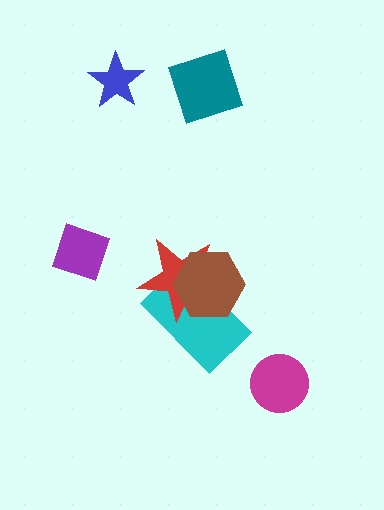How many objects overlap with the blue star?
0 objects overlap with the blue star.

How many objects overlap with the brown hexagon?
2 objects overlap with the brown hexagon.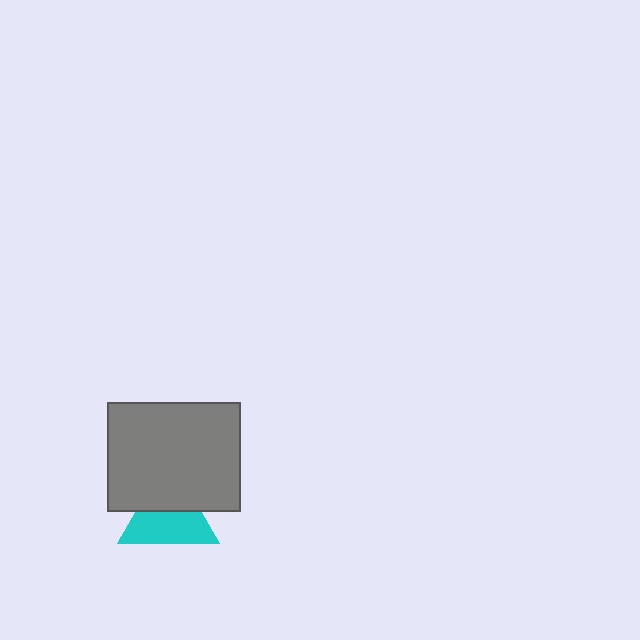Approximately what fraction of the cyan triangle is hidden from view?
Roughly 41% of the cyan triangle is hidden behind the gray rectangle.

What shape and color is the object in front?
The object in front is a gray rectangle.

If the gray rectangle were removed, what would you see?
You would see the complete cyan triangle.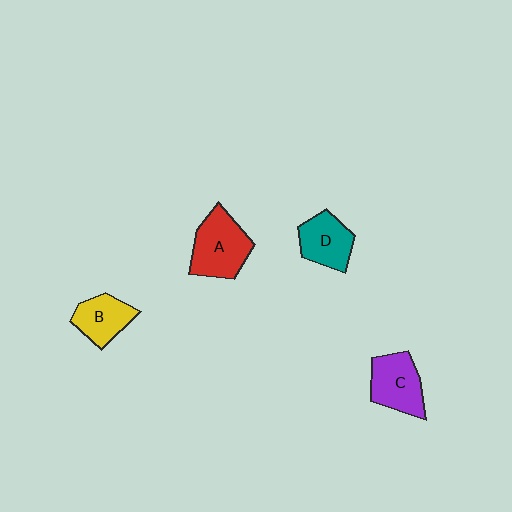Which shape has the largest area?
Shape A (red).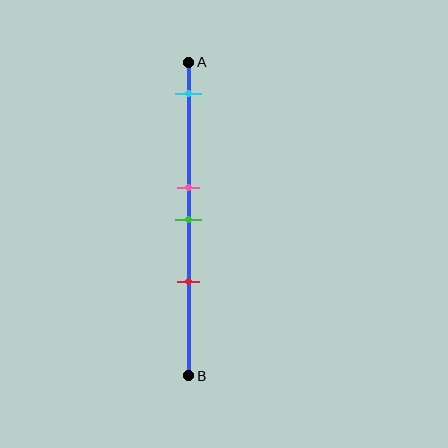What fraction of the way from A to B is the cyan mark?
The cyan mark is approximately 10% (0.1) of the way from A to B.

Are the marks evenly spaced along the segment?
No, the marks are not evenly spaced.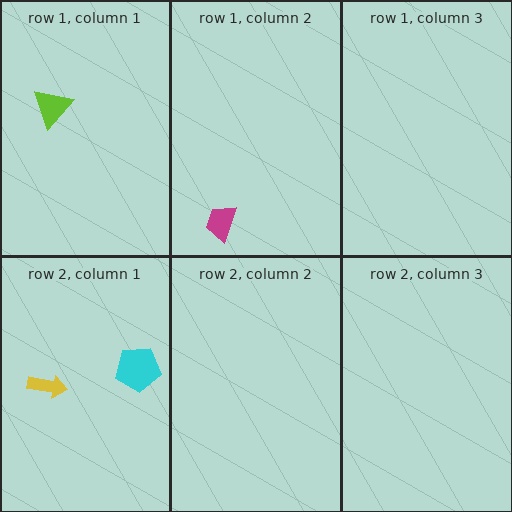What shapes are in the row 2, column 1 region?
The yellow arrow, the cyan pentagon.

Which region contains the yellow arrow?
The row 2, column 1 region.